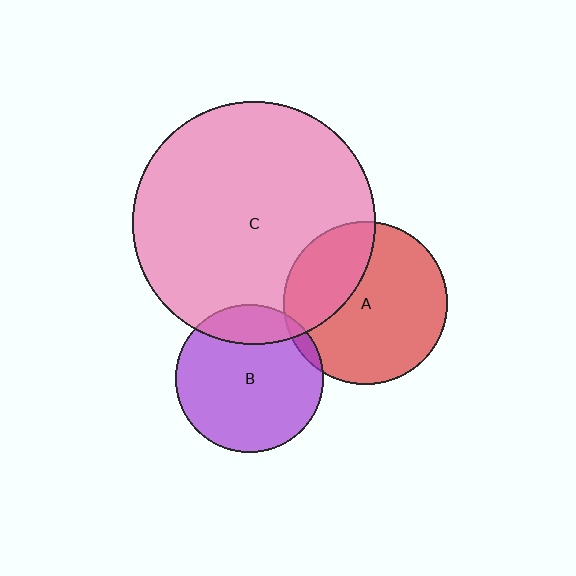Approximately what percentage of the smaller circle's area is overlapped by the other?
Approximately 5%.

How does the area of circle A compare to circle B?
Approximately 1.2 times.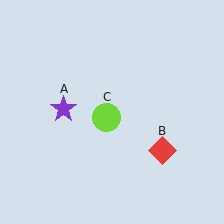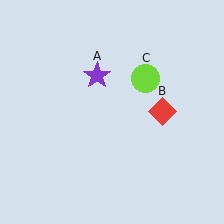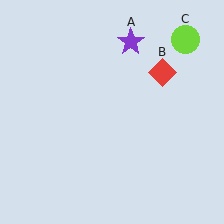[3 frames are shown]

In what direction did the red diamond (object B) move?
The red diamond (object B) moved up.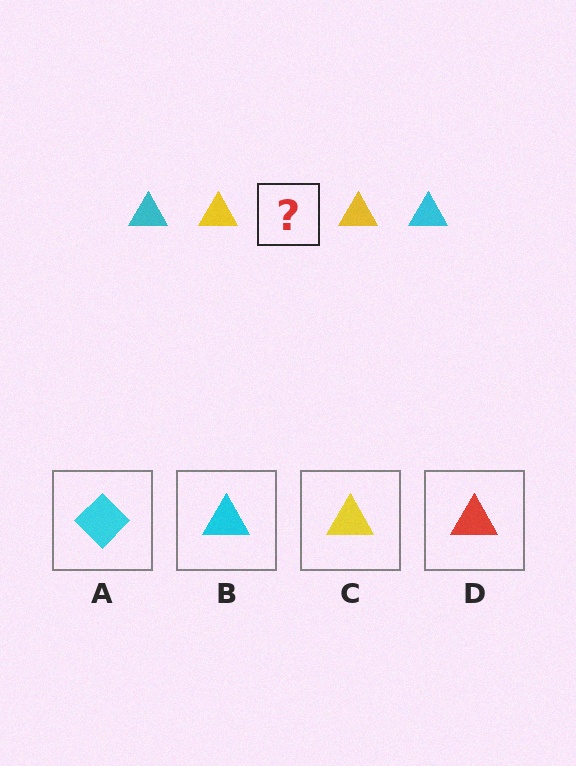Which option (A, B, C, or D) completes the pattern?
B.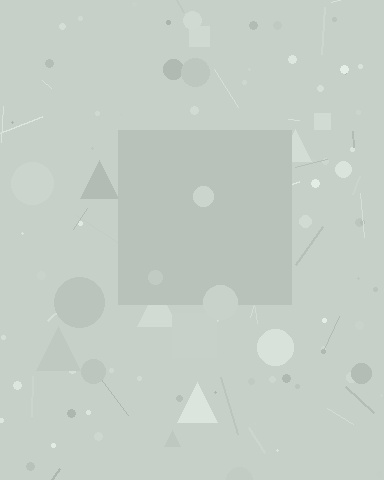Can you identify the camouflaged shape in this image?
The camouflaged shape is a square.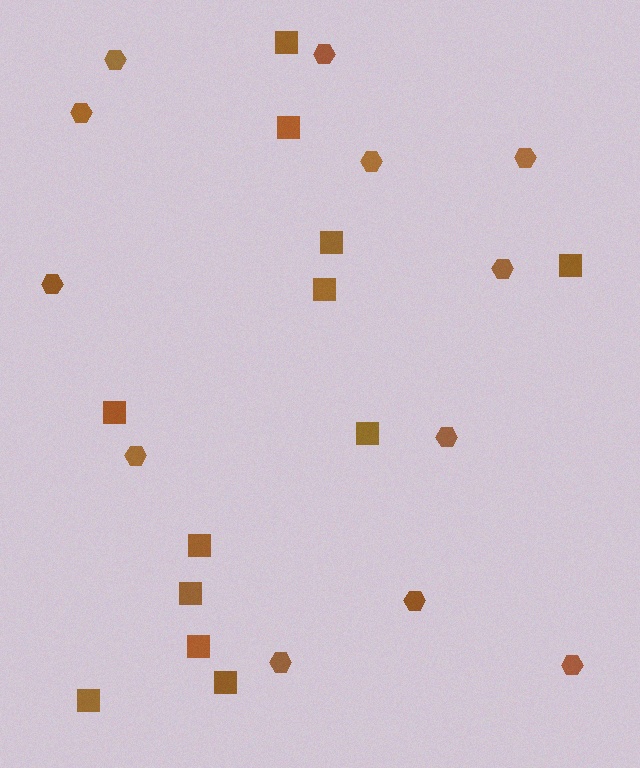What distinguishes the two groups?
There are 2 groups: one group of hexagons (12) and one group of squares (12).